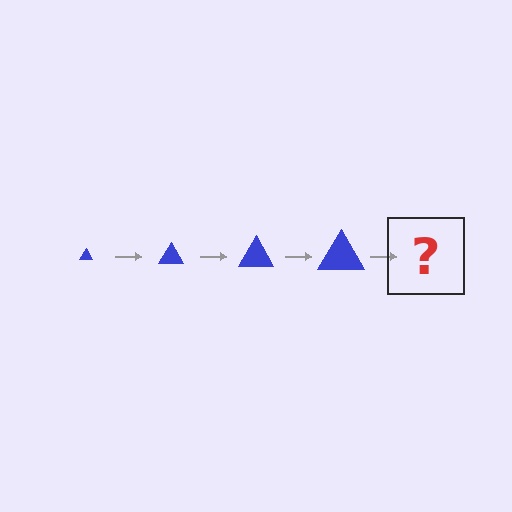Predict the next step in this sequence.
The next step is a blue triangle, larger than the previous one.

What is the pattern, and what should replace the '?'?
The pattern is that the triangle gets progressively larger each step. The '?' should be a blue triangle, larger than the previous one.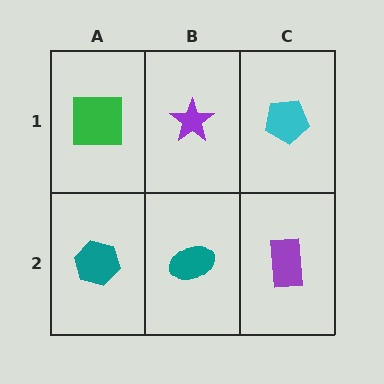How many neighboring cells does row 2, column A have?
2.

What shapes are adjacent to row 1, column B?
A teal ellipse (row 2, column B), a green square (row 1, column A), a cyan pentagon (row 1, column C).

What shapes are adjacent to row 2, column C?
A cyan pentagon (row 1, column C), a teal ellipse (row 2, column B).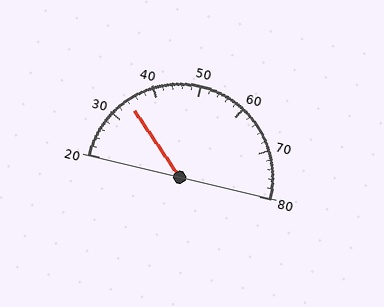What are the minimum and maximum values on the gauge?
The gauge ranges from 20 to 80.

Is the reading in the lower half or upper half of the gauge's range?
The reading is in the lower half of the range (20 to 80).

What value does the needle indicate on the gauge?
The needle indicates approximately 34.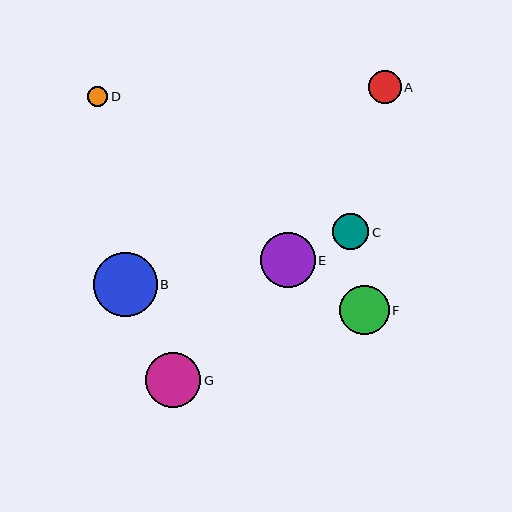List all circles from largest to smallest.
From largest to smallest: B, G, E, F, C, A, D.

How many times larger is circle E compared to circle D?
Circle E is approximately 2.7 times the size of circle D.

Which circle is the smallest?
Circle D is the smallest with a size of approximately 20 pixels.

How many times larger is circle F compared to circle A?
Circle F is approximately 1.5 times the size of circle A.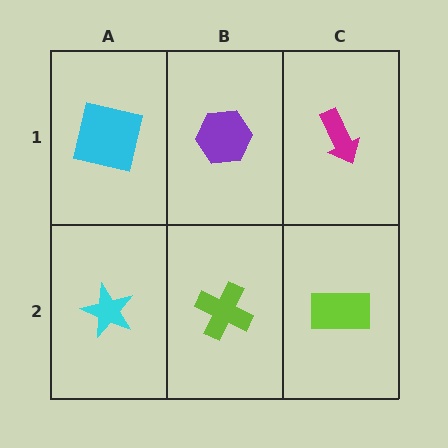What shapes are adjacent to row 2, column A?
A cyan square (row 1, column A), a lime cross (row 2, column B).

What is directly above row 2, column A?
A cyan square.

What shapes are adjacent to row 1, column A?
A cyan star (row 2, column A), a purple hexagon (row 1, column B).